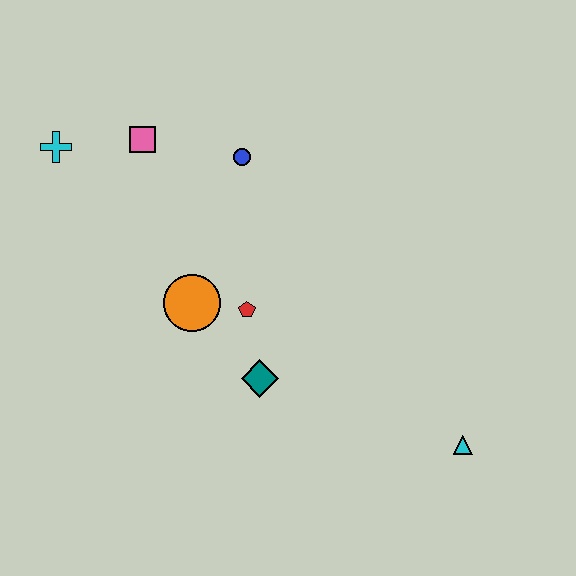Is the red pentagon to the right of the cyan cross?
Yes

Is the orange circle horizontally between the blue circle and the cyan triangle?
No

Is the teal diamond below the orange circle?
Yes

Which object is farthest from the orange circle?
The cyan triangle is farthest from the orange circle.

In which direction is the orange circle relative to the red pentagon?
The orange circle is to the left of the red pentagon.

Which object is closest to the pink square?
The cyan cross is closest to the pink square.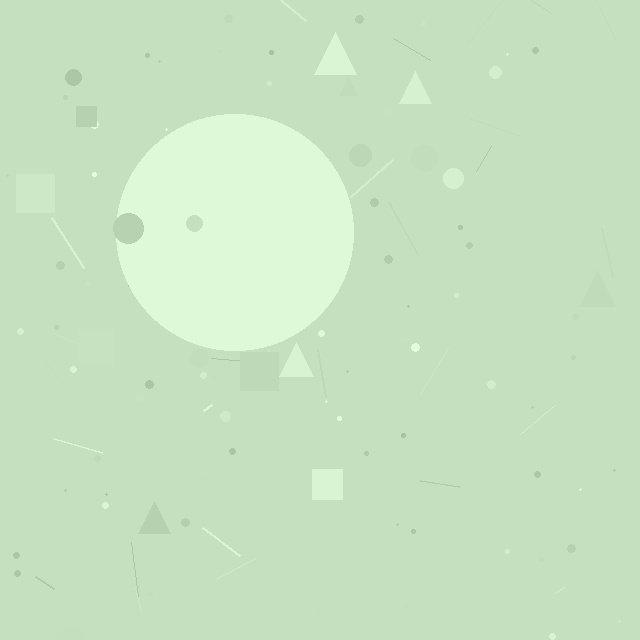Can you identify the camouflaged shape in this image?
The camouflaged shape is a circle.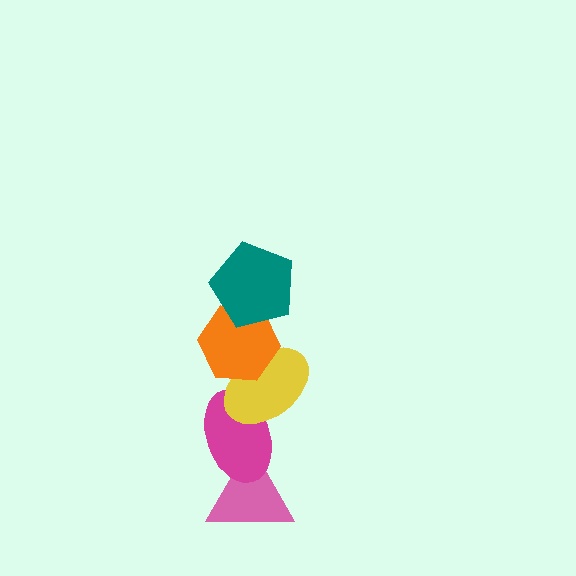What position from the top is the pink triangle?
The pink triangle is 5th from the top.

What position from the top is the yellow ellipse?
The yellow ellipse is 3rd from the top.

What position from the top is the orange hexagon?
The orange hexagon is 2nd from the top.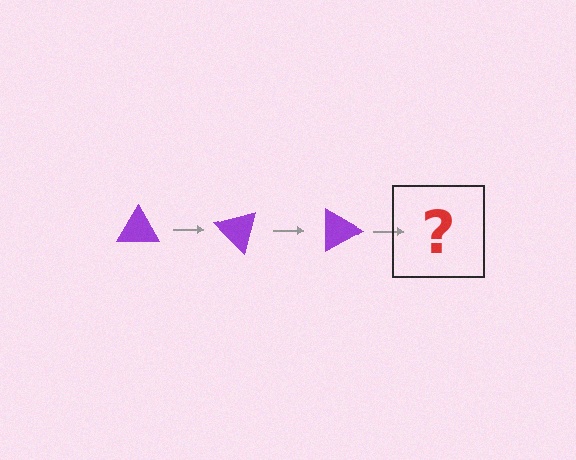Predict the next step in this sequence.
The next step is a purple triangle rotated 135 degrees.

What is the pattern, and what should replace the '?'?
The pattern is that the triangle rotates 45 degrees each step. The '?' should be a purple triangle rotated 135 degrees.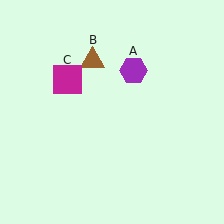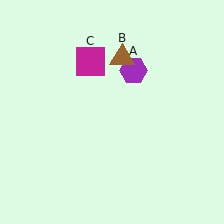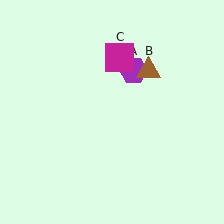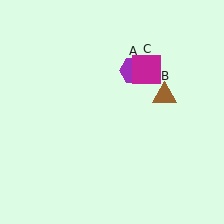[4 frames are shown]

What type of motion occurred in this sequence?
The brown triangle (object B), magenta square (object C) rotated clockwise around the center of the scene.